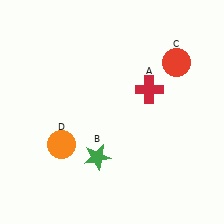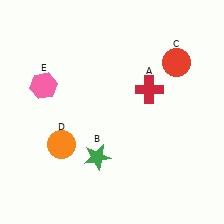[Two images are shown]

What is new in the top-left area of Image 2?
A pink hexagon (E) was added in the top-left area of Image 2.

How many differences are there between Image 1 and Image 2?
There is 1 difference between the two images.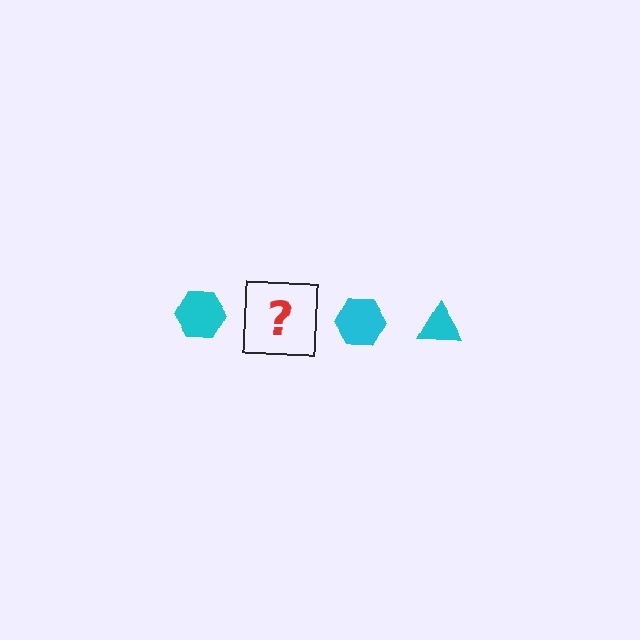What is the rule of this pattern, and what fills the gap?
The rule is that the pattern cycles through hexagon, triangle shapes in cyan. The gap should be filled with a cyan triangle.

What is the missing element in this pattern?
The missing element is a cyan triangle.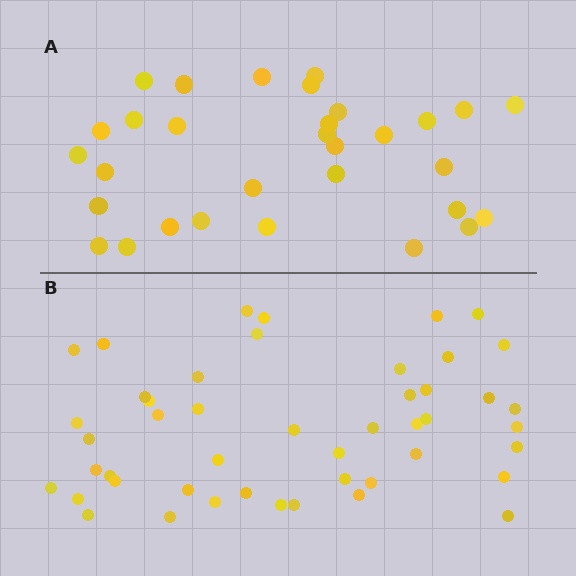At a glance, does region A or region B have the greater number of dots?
Region B (the bottom region) has more dots.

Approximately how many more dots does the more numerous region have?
Region B has approximately 15 more dots than region A.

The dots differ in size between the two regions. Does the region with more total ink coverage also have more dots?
No. Region A has more total ink coverage because its dots are larger, but region B actually contains more individual dots. Total area can be misleading — the number of items is what matters here.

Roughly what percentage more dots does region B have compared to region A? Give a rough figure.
About 50% more.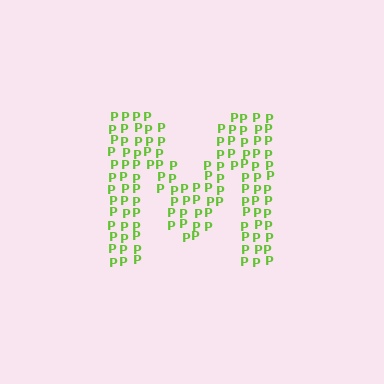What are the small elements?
The small elements are letter P's.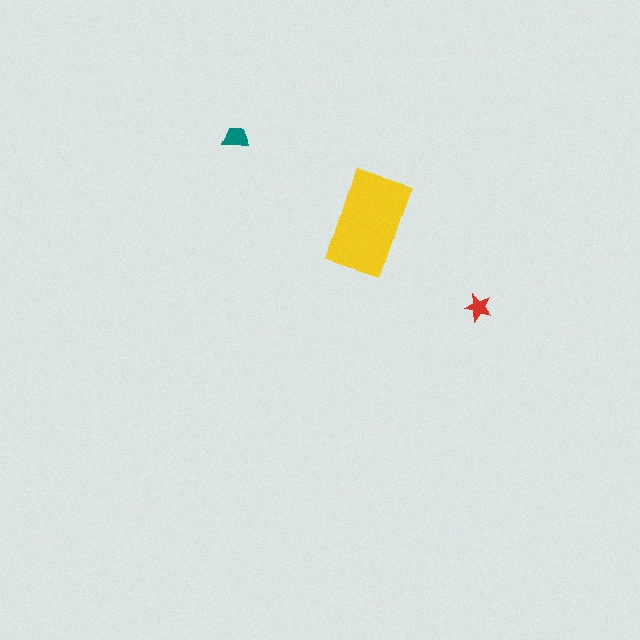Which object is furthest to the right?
The red star is rightmost.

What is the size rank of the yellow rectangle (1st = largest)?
1st.